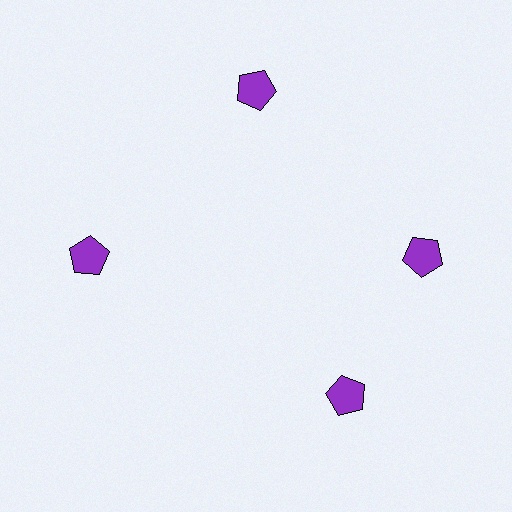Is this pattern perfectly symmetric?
No. The 4 purple pentagons are arranged in a ring, but one element near the 6 o'clock position is rotated out of alignment along the ring, breaking the 4-fold rotational symmetry.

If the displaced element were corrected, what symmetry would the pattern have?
It would have 4-fold rotational symmetry — the pattern would map onto itself every 90 degrees.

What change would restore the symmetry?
The symmetry would be restored by rotating it back into even spacing with its neighbors so that all 4 pentagons sit at equal angles and equal distance from the center.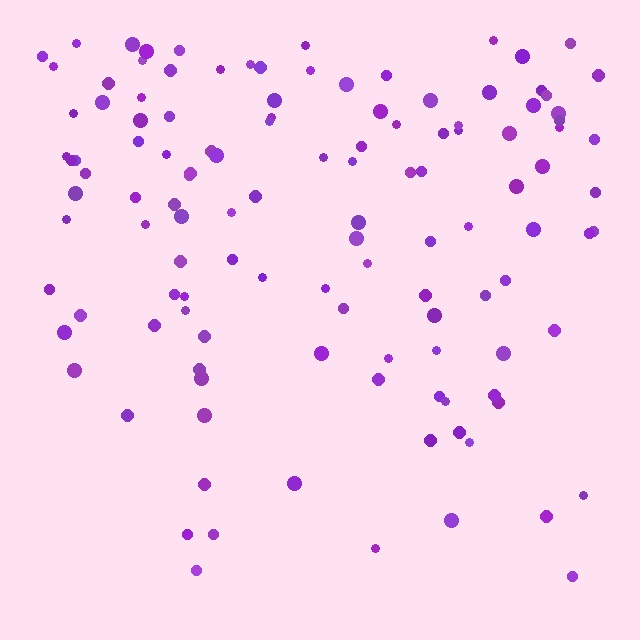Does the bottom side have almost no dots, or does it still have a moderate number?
Still a moderate number, just noticeably fewer than the top.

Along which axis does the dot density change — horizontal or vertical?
Vertical.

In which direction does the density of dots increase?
From bottom to top, with the top side densest.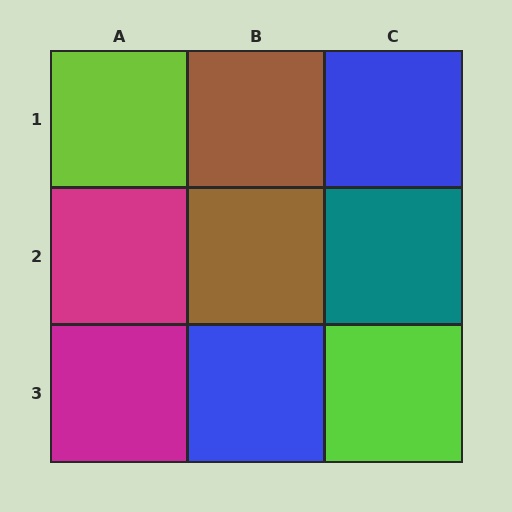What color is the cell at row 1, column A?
Lime.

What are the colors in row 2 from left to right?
Magenta, brown, teal.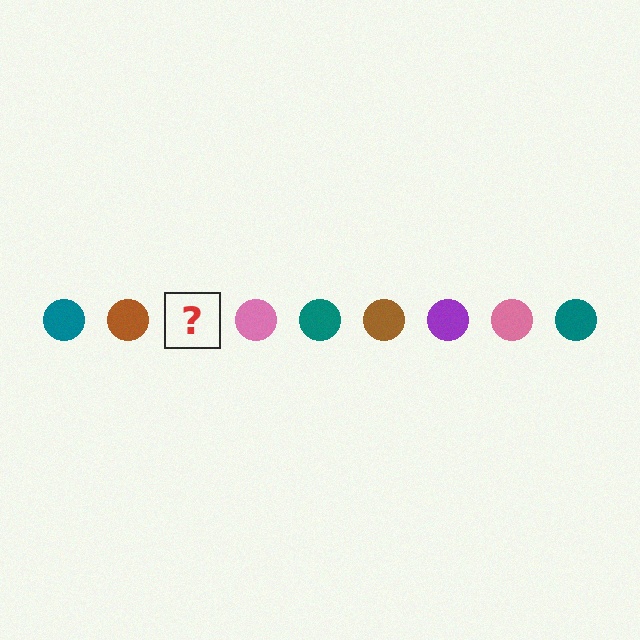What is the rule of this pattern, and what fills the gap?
The rule is that the pattern cycles through teal, brown, purple, pink circles. The gap should be filled with a purple circle.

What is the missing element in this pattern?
The missing element is a purple circle.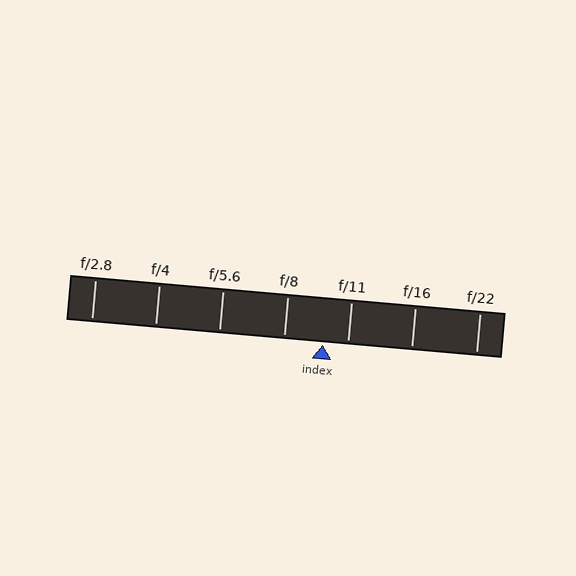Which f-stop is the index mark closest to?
The index mark is closest to f/11.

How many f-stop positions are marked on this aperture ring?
There are 7 f-stop positions marked.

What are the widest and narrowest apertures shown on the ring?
The widest aperture shown is f/2.8 and the narrowest is f/22.